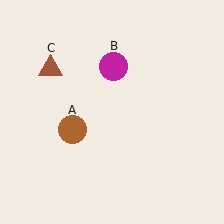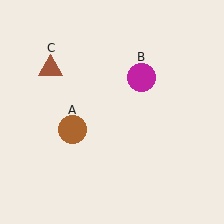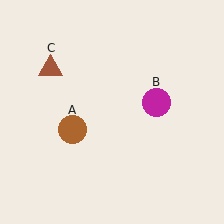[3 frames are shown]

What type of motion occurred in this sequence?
The magenta circle (object B) rotated clockwise around the center of the scene.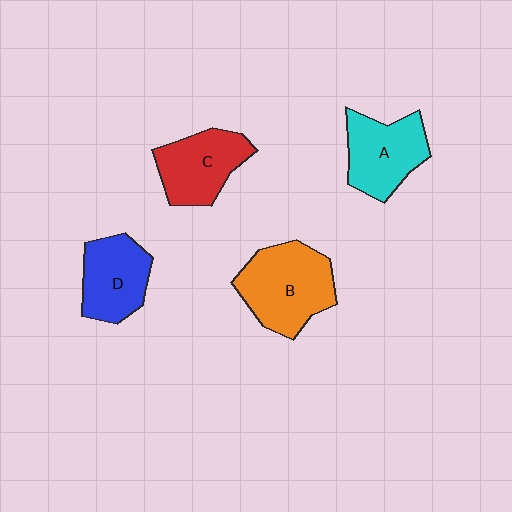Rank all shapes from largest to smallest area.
From largest to smallest: B (orange), A (cyan), C (red), D (blue).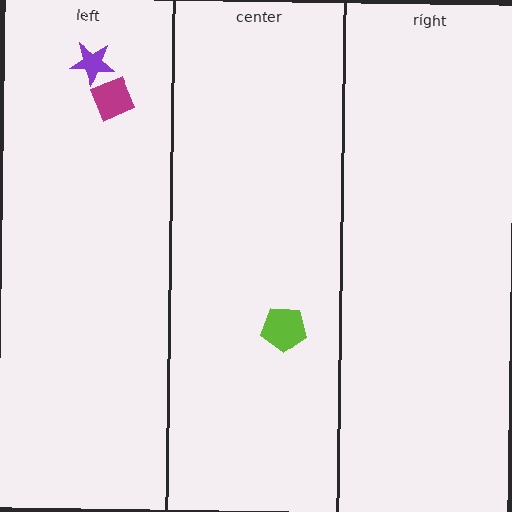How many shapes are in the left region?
2.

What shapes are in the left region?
The magenta diamond, the purple star.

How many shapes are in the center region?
1.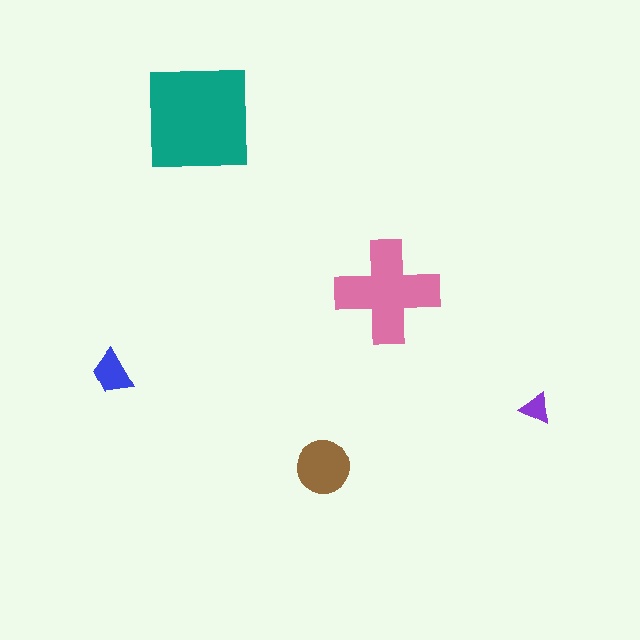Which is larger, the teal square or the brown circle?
The teal square.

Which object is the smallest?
The purple triangle.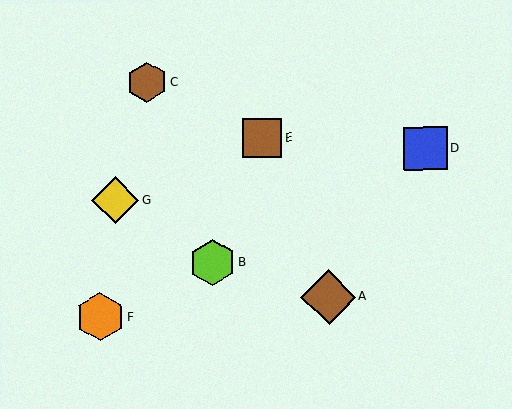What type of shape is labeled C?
Shape C is a brown hexagon.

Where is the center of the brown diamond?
The center of the brown diamond is at (328, 297).